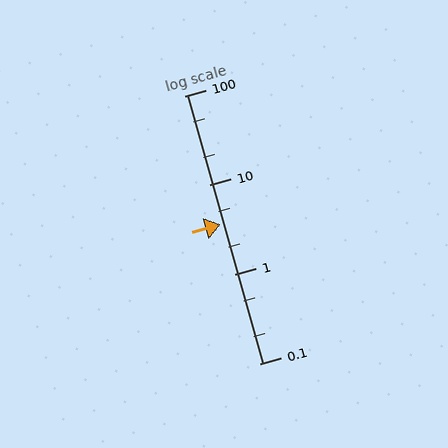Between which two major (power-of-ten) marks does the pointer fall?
The pointer is between 1 and 10.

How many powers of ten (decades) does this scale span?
The scale spans 3 decades, from 0.1 to 100.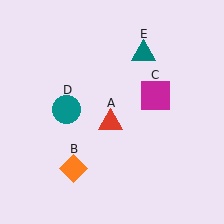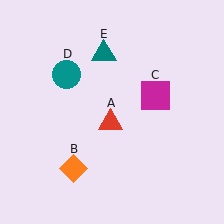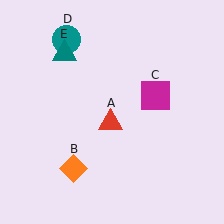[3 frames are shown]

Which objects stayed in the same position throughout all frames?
Red triangle (object A) and orange diamond (object B) and magenta square (object C) remained stationary.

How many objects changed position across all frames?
2 objects changed position: teal circle (object D), teal triangle (object E).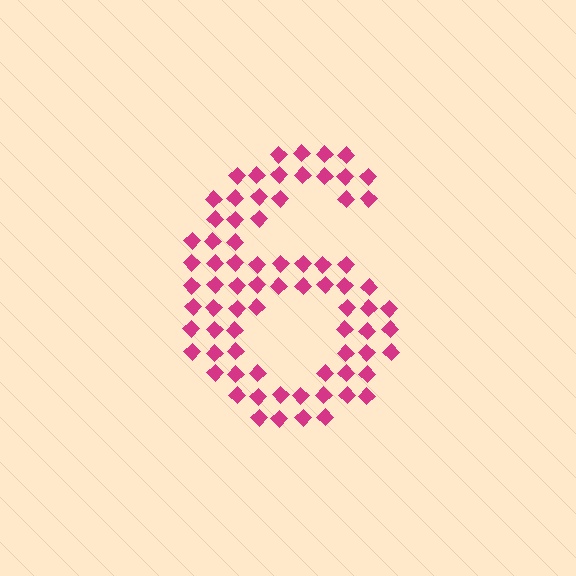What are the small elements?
The small elements are diamonds.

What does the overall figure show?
The overall figure shows the digit 6.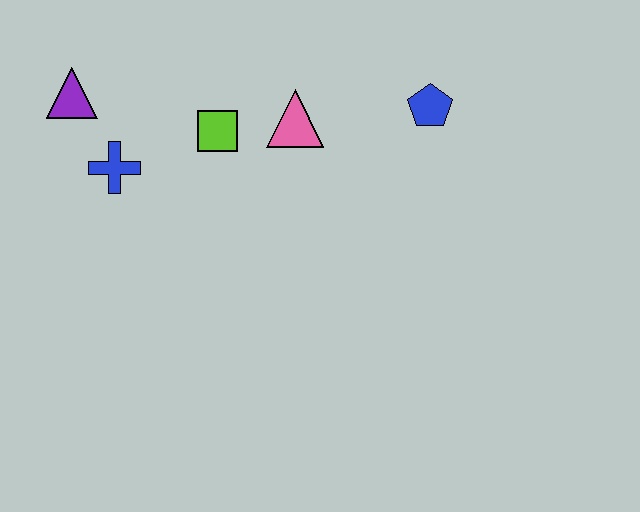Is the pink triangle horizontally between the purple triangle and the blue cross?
No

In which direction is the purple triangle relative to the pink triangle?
The purple triangle is to the left of the pink triangle.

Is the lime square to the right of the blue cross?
Yes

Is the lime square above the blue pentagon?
No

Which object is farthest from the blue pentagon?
The purple triangle is farthest from the blue pentagon.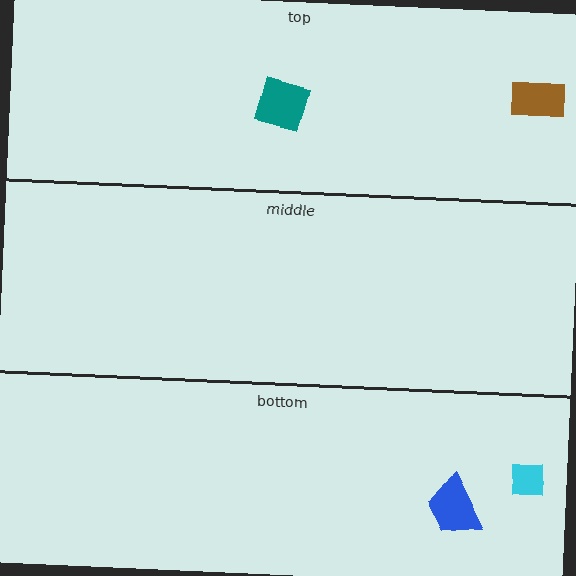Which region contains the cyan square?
The bottom region.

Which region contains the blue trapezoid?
The bottom region.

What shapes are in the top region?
The teal square, the brown rectangle.